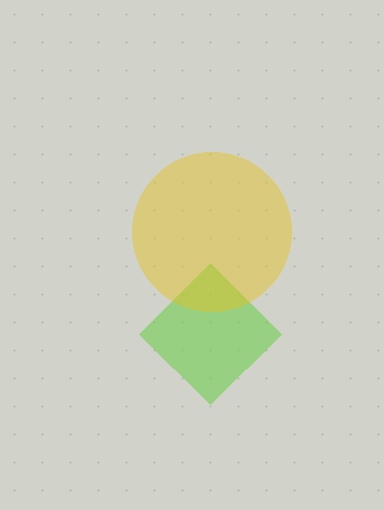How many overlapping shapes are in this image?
There are 2 overlapping shapes in the image.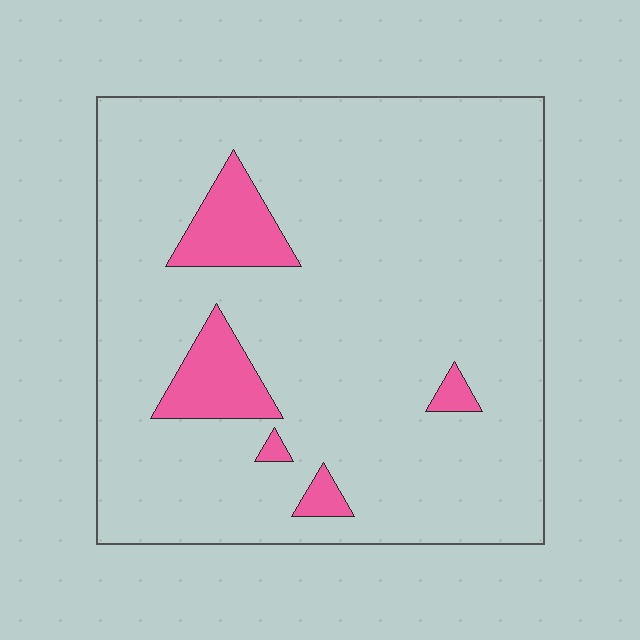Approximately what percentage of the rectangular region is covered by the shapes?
Approximately 10%.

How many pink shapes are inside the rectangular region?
5.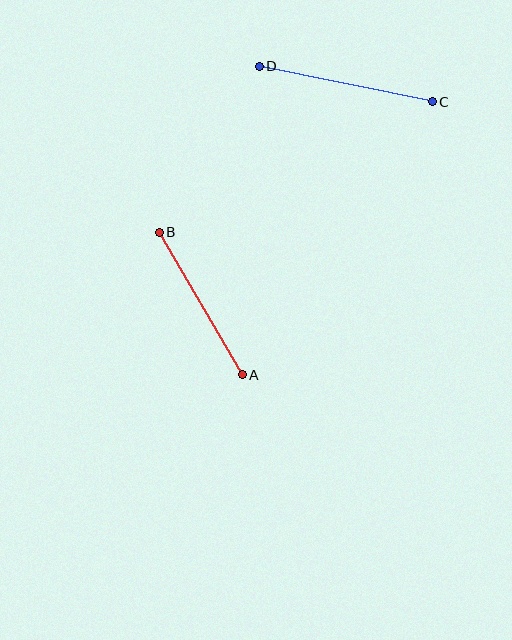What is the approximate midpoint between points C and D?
The midpoint is at approximately (346, 84) pixels.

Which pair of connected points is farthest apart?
Points C and D are farthest apart.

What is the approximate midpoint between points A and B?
The midpoint is at approximately (201, 303) pixels.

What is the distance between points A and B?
The distance is approximately 165 pixels.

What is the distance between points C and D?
The distance is approximately 177 pixels.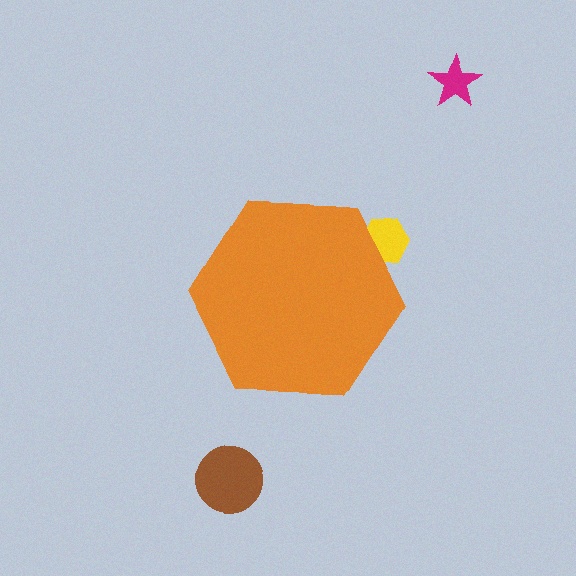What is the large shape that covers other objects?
An orange hexagon.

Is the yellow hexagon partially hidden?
Yes, the yellow hexagon is partially hidden behind the orange hexagon.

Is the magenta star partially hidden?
No, the magenta star is fully visible.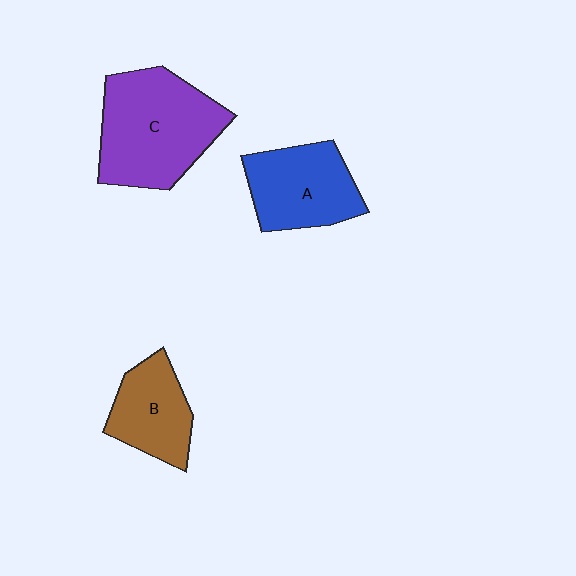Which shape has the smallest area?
Shape B (brown).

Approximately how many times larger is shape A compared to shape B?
Approximately 1.2 times.